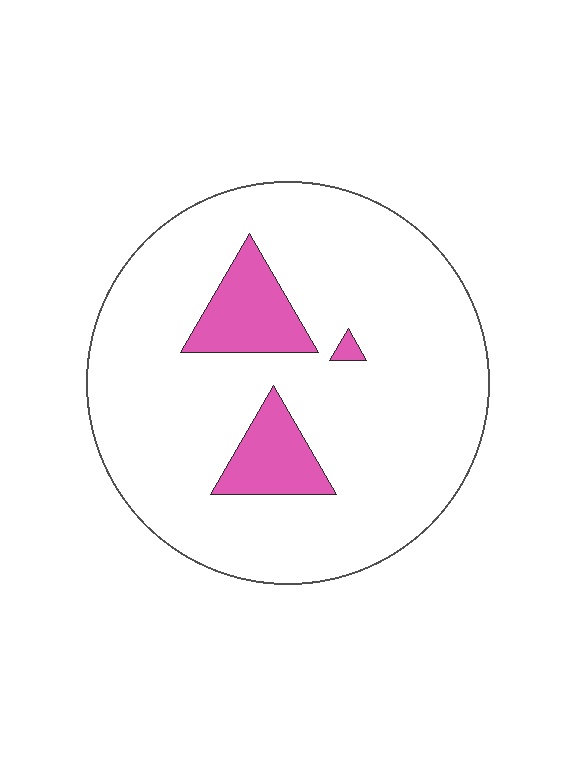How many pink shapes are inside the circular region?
3.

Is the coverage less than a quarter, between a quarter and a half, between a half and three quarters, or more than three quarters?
Less than a quarter.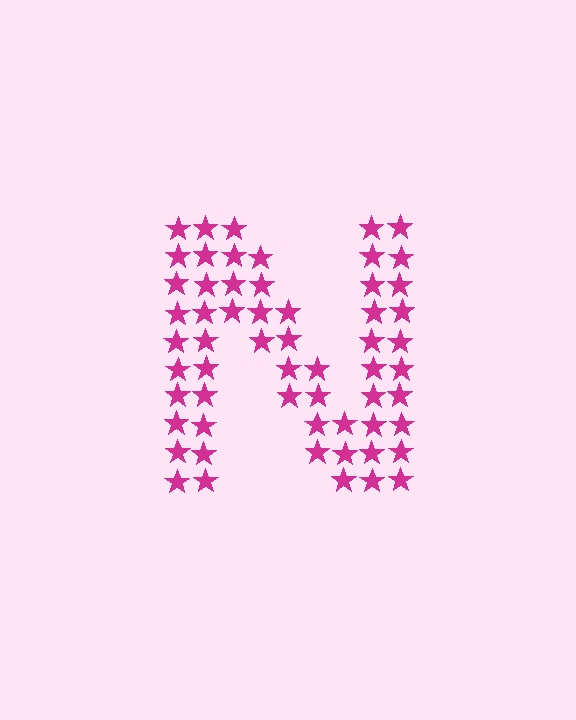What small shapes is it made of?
It is made of small stars.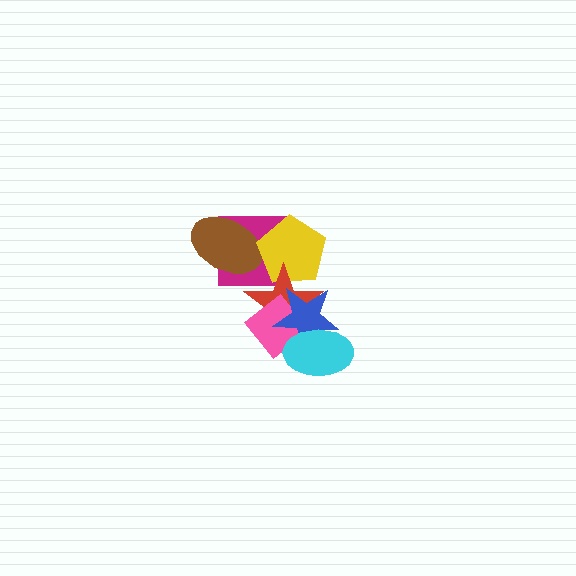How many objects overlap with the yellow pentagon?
3 objects overlap with the yellow pentagon.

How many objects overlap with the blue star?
3 objects overlap with the blue star.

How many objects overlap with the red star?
5 objects overlap with the red star.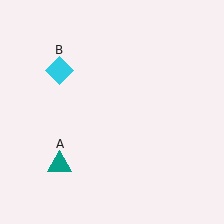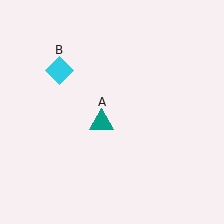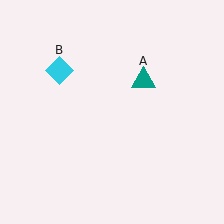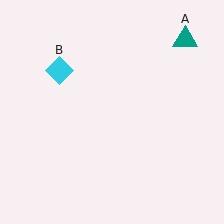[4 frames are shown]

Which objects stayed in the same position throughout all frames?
Cyan diamond (object B) remained stationary.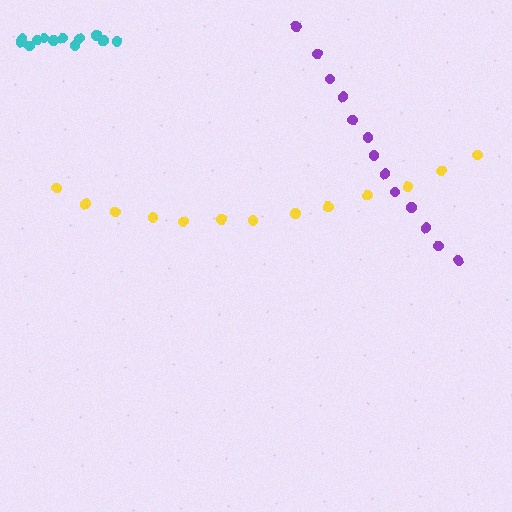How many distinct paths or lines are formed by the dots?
There are 3 distinct paths.